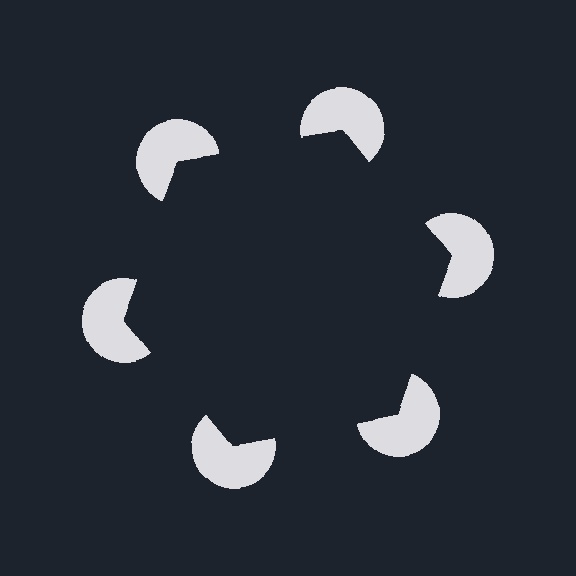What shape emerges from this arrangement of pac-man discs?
An illusory hexagon — its edges are inferred from the aligned wedge cuts in the pac-man discs, not physically drawn.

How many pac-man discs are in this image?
There are 6 — one at each vertex of the illusory hexagon.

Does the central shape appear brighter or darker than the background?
It typically appears slightly darker than the background, even though no actual brightness change is drawn.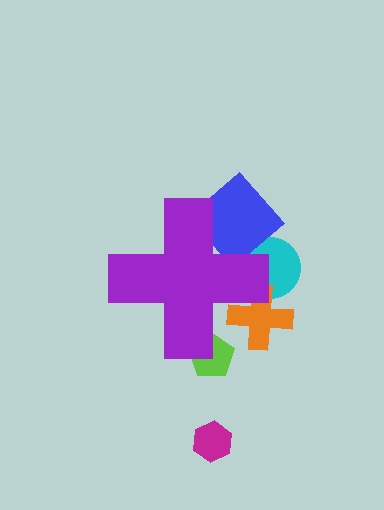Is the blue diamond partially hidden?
Yes, the blue diamond is partially hidden behind the purple cross.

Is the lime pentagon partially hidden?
Yes, the lime pentagon is partially hidden behind the purple cross.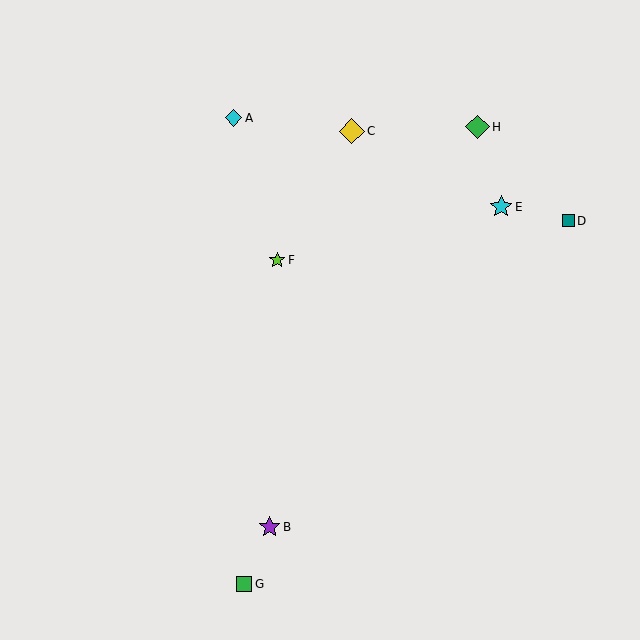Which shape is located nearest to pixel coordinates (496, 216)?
The cyan star (labeled E) at (501, 207) is nearest to that location.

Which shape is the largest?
The yellow diamond (labeled C) is the largest.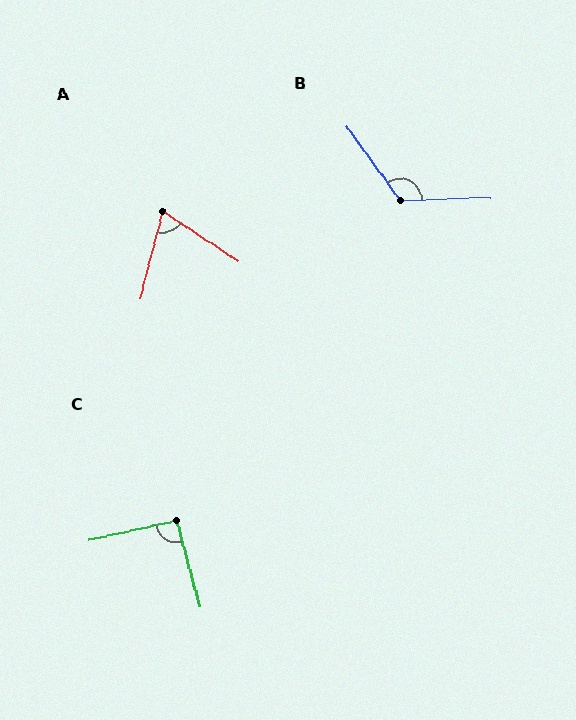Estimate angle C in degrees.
Approximately 93 degrees.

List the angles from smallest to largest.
A (71°), C (93°), B (124°).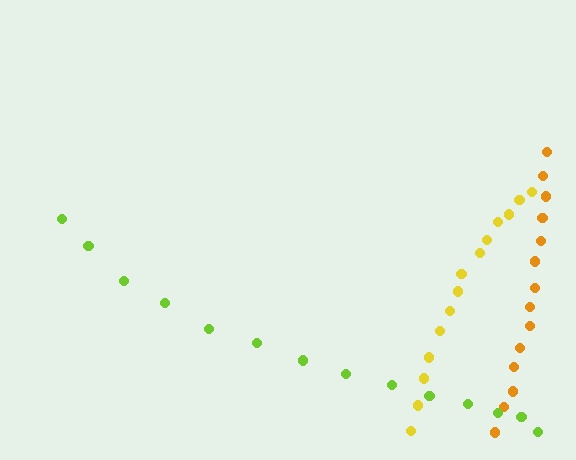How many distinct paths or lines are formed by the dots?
There are 3 distinct paths.